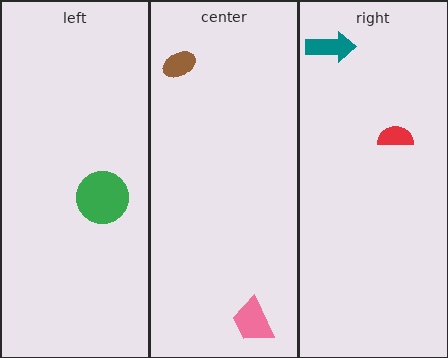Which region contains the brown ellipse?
The center region.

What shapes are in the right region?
The teal arrow, the red semicircle.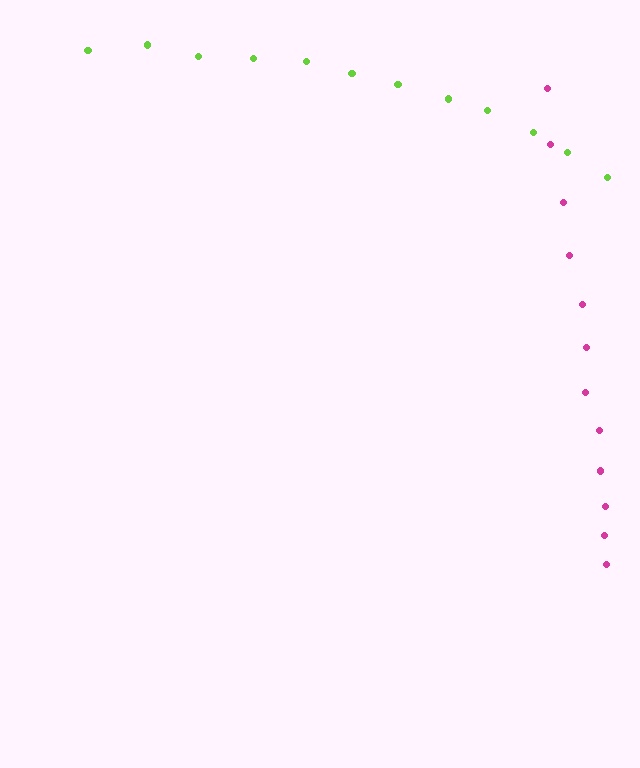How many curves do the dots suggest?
There are 2 distinct paths.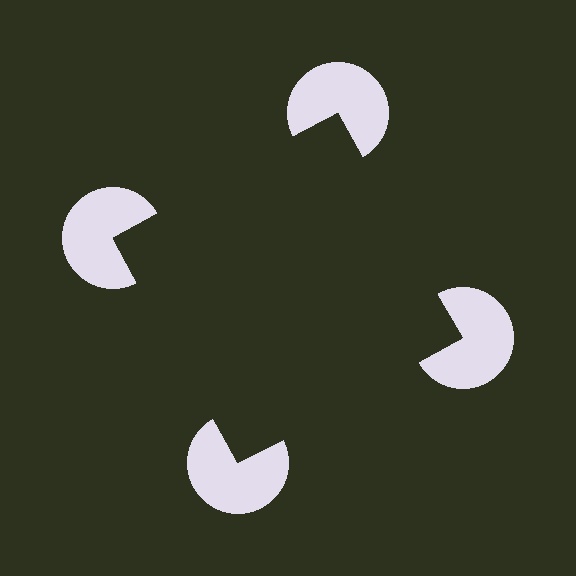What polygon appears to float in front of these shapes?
An illusory square — its edges are inferred from the aligned wedge cuts in the pac-man discs, not physically drawn.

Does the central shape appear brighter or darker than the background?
It typically appears slightly darker than the background, even though no actual brightness change is drawn.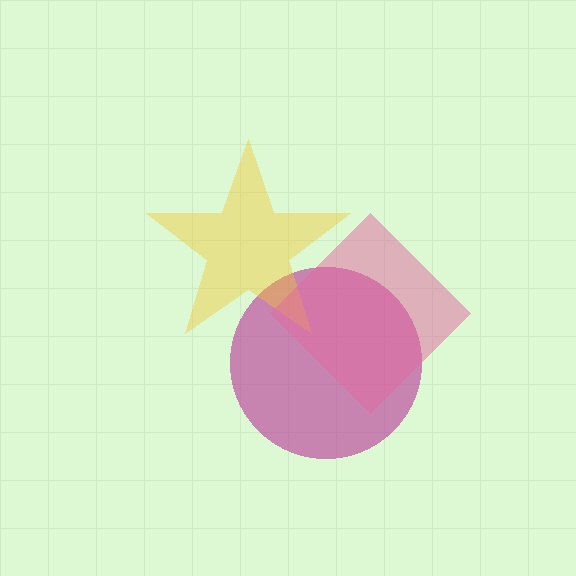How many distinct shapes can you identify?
There are 3 distinct shapes: a magenta circle, a yellow star, a pink diamond.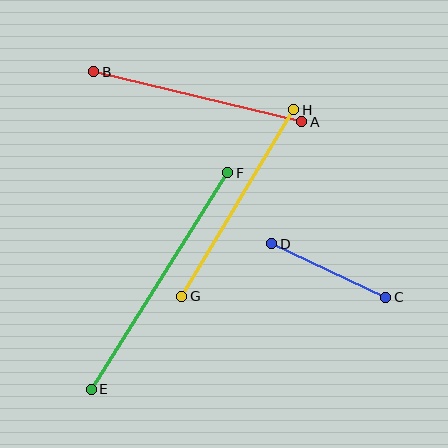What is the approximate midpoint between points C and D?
The midpoint is at approximately (329, 270) pixels.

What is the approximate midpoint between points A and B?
The midpoint is at approximately (198, 97) pixels.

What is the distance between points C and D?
The distance is approximately 126 pixels.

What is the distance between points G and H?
The distance is approximately 218 pixels.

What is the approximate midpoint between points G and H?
The midpoint is at approximately (238, 203) pixels.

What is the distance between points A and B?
The distance is approximately 214 pixels.